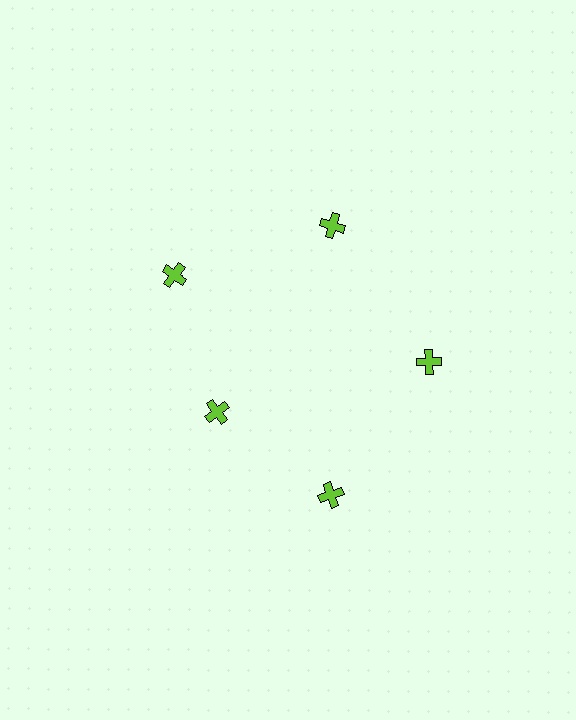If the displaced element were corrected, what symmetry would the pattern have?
It would have 5-fold rotational symmetry — the pattern would map onto itself every 72 degrees.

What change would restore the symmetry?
The symmetry would be restored by moving it outward, back onto the ring so that all 5 crosses sit at equal angles and equal distance from the center.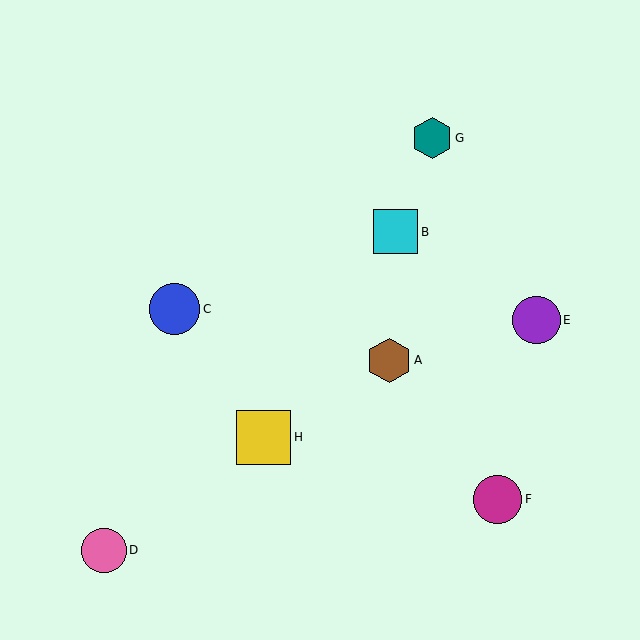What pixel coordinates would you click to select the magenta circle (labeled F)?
Click at (497, 499) to select the magenta circle F.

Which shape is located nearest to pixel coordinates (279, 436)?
The yellow square (labeled H) at (264, 437) is nearest to that location.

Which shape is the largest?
The yellow square (labeled H) is the largest.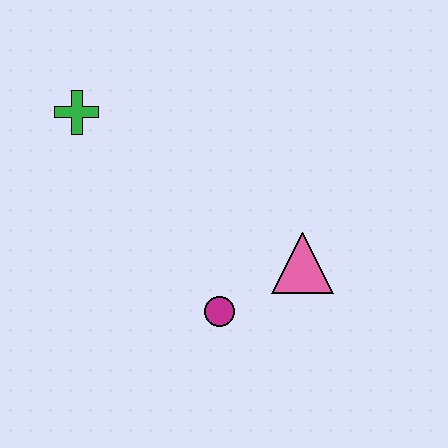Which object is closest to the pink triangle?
The magenta circle is closest to the pink triangle.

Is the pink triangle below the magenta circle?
No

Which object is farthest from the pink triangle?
The green cross is farthest from the pink triangle.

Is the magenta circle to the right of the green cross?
Yes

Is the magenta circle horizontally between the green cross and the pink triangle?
Yes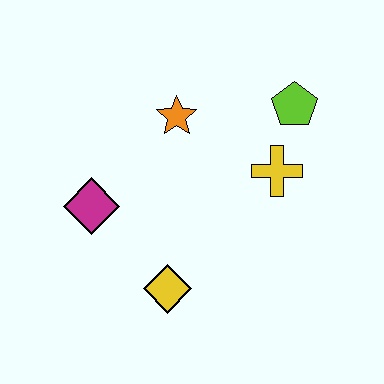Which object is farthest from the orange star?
The yellow diamond is farthest from the orange star.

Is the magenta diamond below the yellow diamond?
No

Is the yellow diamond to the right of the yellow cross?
No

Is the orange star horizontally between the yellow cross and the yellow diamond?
Yes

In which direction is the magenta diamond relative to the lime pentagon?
The magenta diamond is to the left of the lime pentagon.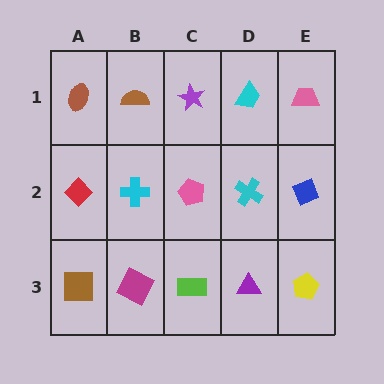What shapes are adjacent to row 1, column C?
A pink pentagon (row 2, column C), a brown semicircle (row 1, column B), a cyan trapezoid (row 1, column D).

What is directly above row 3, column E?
A blue diamond.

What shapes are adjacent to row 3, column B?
A cyan cross (row 2, column B), a brown square (row 3, column A), a lime rectangle (row 3, column C).